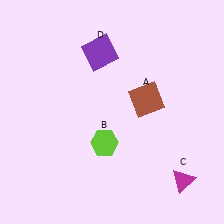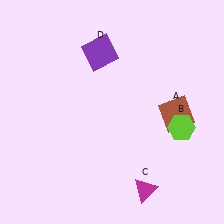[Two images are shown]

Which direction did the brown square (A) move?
The brown square (A) moved right.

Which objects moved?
The objects that moved are: the brown square (A), the lime hexagon (B), the magenta triangle (C).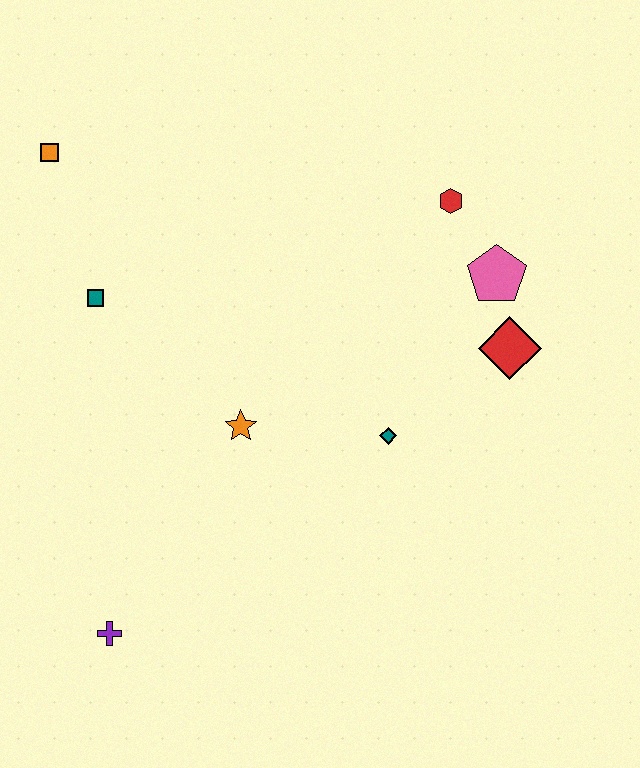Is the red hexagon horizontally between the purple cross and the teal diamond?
No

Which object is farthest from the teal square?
The red diamond is farthest from the teal square.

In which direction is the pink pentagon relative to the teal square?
The pink pentagon is to the right of the teal square.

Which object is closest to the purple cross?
The orange star is closest to the purple cross.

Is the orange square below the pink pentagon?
No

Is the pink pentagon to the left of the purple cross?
No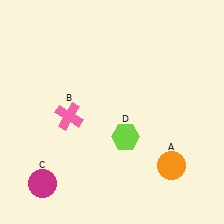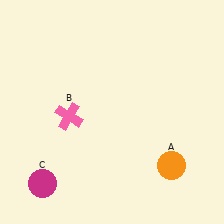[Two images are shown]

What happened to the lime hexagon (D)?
The lime hexagon (D) was removed in Image 2. It was in the bottom-right area of Image 1.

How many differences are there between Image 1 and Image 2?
There is 1 difference between the two images.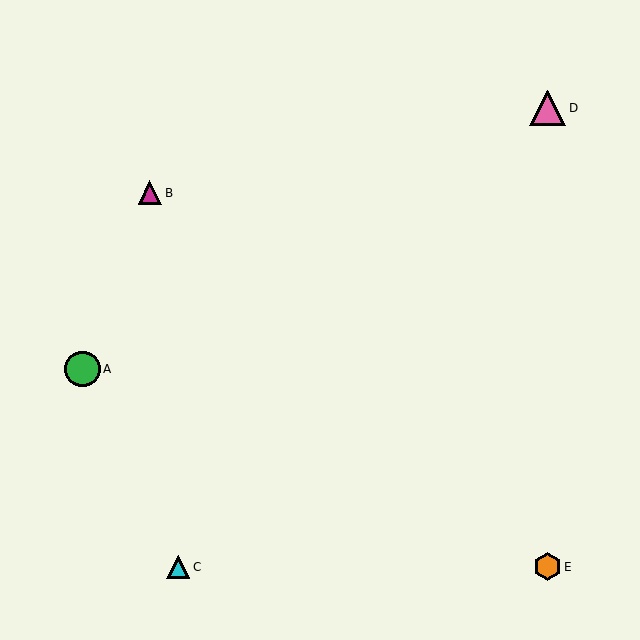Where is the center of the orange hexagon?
The center of the orange hexagon is at (547, 567).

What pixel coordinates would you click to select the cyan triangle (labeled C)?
Click at (178, 567) to select the cyan triangle C.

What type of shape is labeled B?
Shape B is a magenta triangle.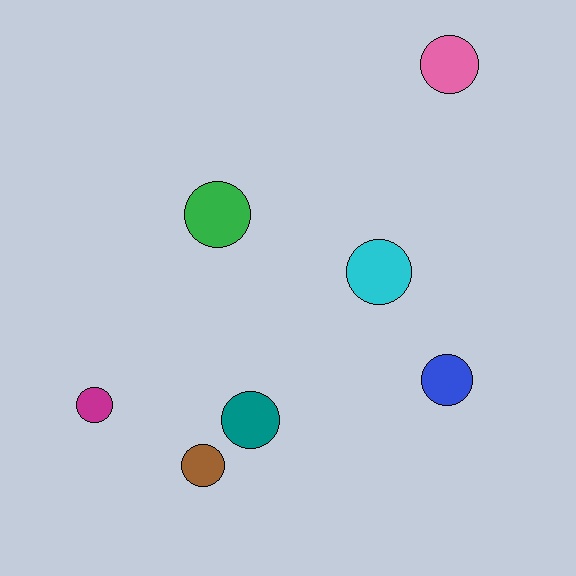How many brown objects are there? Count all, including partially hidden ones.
There is 1 brown object.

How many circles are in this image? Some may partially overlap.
There are 7 circles.